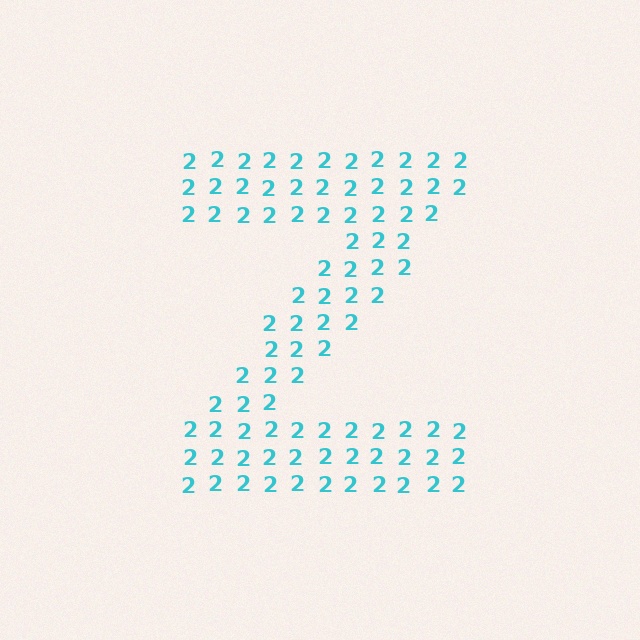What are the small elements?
The small elements are digit 2's.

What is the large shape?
The large shape is the letter Z.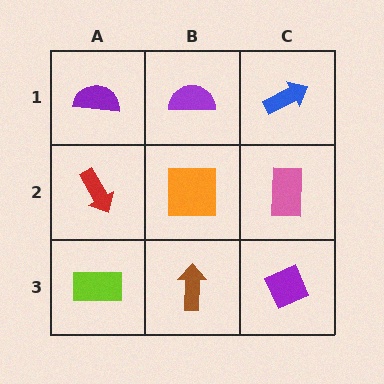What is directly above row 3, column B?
An orange square.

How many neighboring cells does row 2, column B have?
4.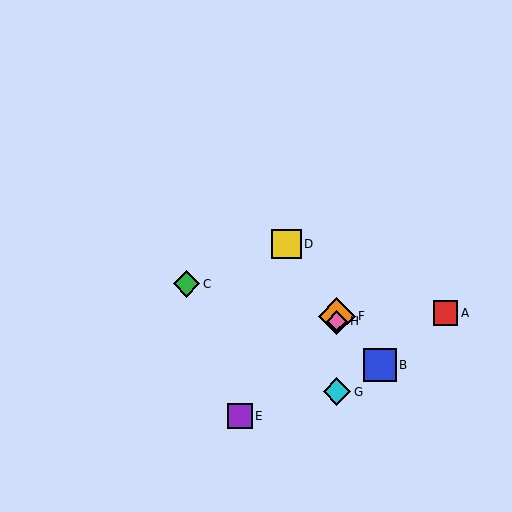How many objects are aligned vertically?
3 objects (F, G, H) are aligned vertically.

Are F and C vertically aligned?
No, F is at x≈337 and C is at x≈186.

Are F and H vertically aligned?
Yes, both are at x≈337.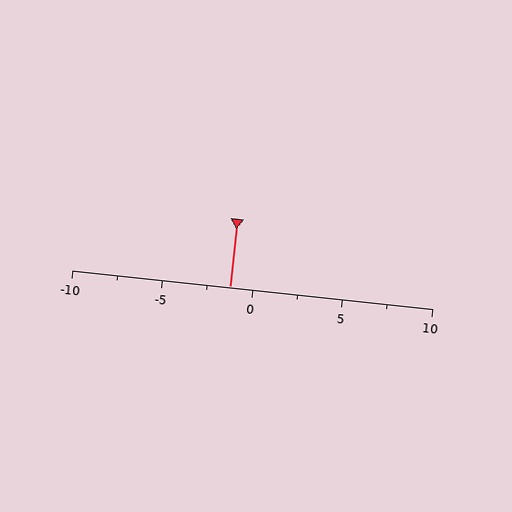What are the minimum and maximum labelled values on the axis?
The axis runs from -10 to 10.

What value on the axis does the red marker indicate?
The marker indicates approximately -1.2.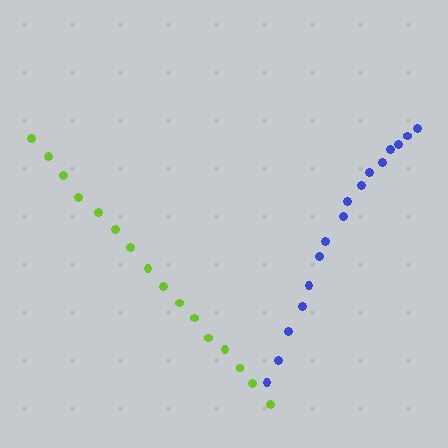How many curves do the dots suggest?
There are 2 distinct paths.